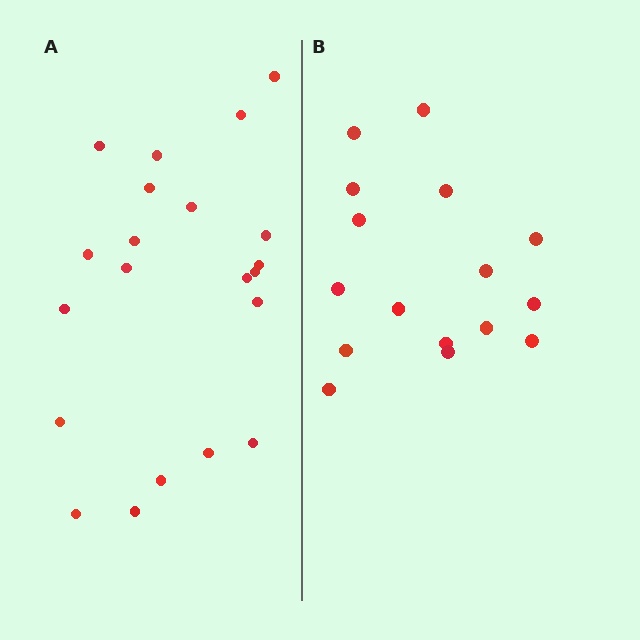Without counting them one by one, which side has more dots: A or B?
Region A (the left region) has more dots.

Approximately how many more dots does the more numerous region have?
Region A has about 5 more dots than region B.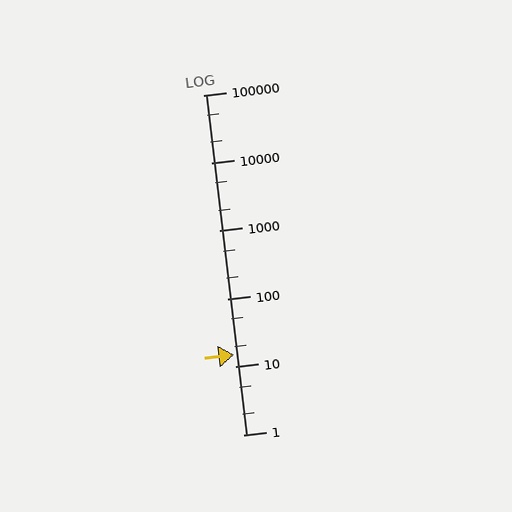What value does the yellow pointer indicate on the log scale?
The pointer indicates approximately 15.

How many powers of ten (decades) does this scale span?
The scale spans 5 decades, from 1 to 100000.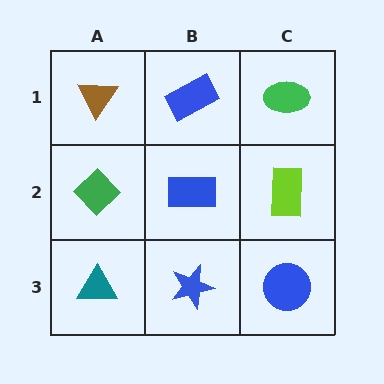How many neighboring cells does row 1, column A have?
2.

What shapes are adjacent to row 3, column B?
A blue rectangle (row 2, column B), a teal triangle (row 3, column A), a blue circle (row 3, column C).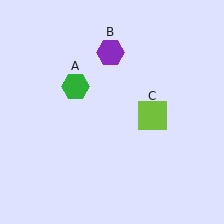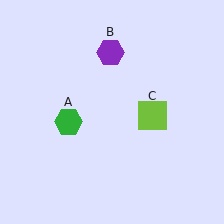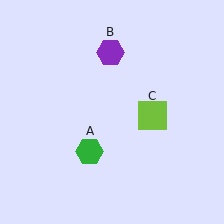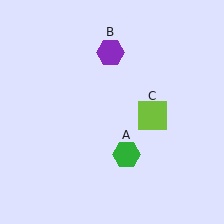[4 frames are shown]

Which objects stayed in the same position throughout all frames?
Purple hexagon (object B) and lime square (object C) remained stationary.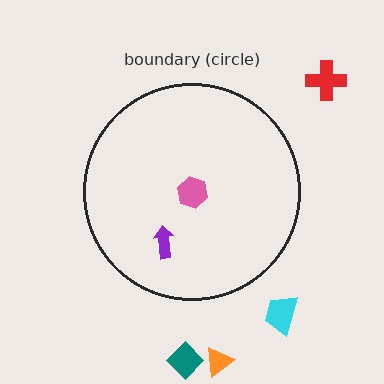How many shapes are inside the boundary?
2 inside, 4 outside.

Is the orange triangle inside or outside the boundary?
Outside.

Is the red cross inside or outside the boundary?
Outside.